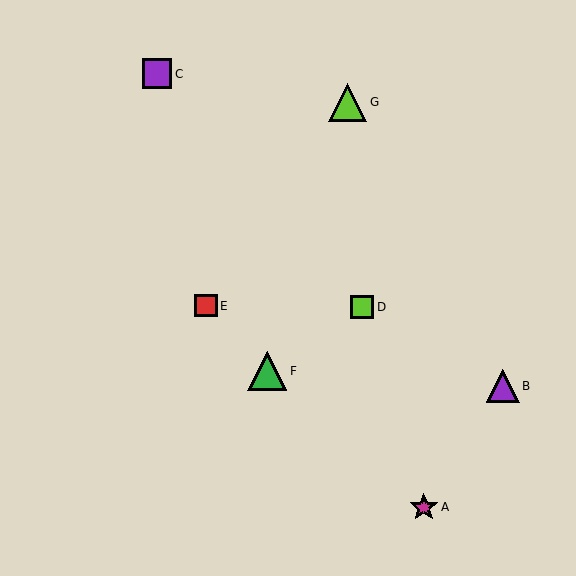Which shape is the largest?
The green triangle (labeled F) is the largest.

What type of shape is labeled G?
Shape G is a lime triangle.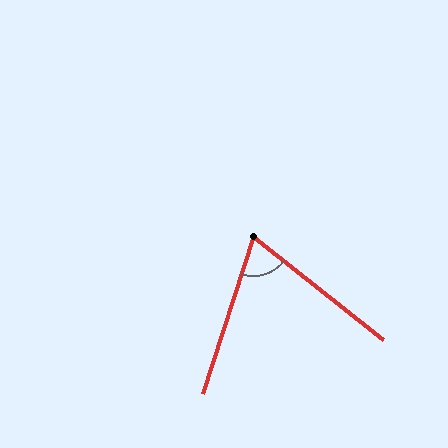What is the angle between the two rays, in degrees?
Approximately 70 degrees.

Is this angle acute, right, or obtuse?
It is acute.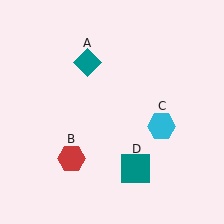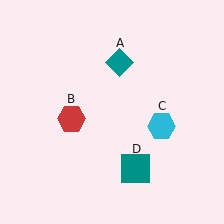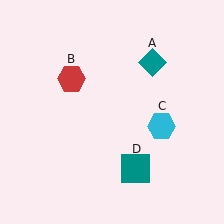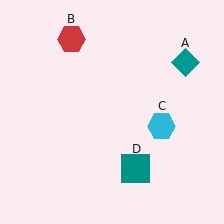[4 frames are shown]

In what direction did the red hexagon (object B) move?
The red hexagon (object B) moved up.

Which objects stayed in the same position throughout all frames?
Cyan hexagon (object C) and teal square (object D) remained stationary.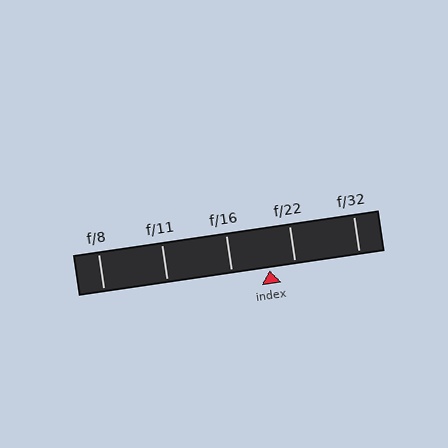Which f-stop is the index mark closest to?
The index mark is closest to f/22.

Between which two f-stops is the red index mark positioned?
The index mark is between f/16 and f/22.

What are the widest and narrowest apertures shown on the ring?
The widest aperture shown is f/8 and the narrowest is f/32.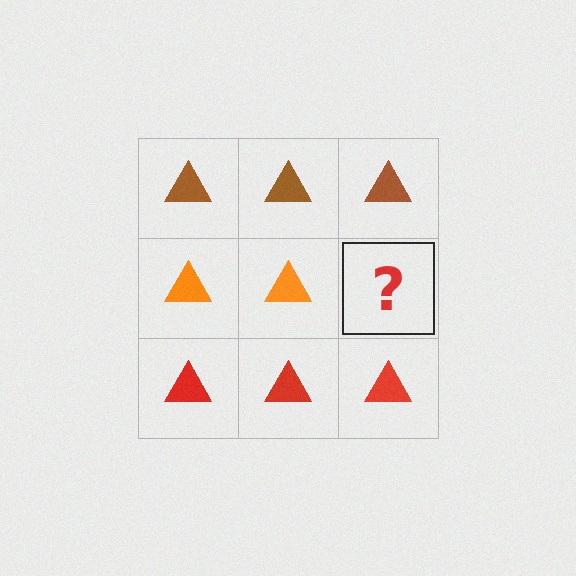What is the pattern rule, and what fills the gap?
The rule is that each row has a consistent color. The gap should be filled with an orange triangle.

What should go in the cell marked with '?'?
The missing cell should contain an orange triangle.